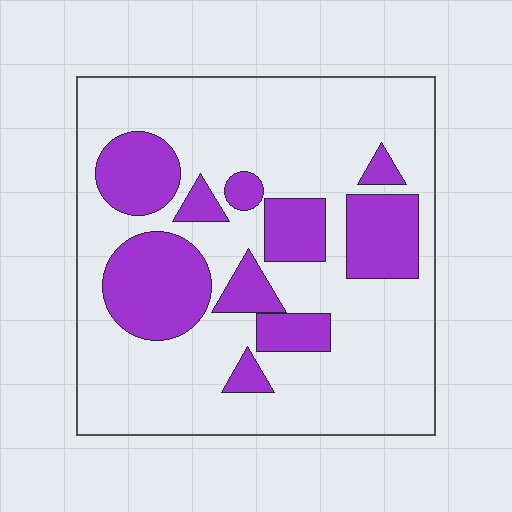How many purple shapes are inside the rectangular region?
10.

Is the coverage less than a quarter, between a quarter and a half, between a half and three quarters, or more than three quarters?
Between a quarter and a half.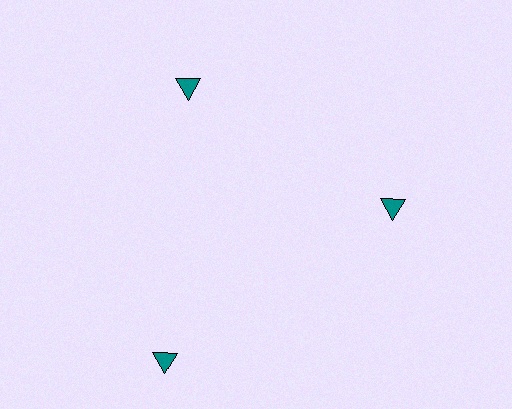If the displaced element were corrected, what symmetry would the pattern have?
It would have 3-fold rotational symmetry — the pattern would map onto itself every 120 degrees.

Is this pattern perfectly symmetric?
No. The 3 teal triangles are arranged in a ring, but one element near the 7 o'clock position is pushed outward from the center, breaking the 3-fold rotational symmetry.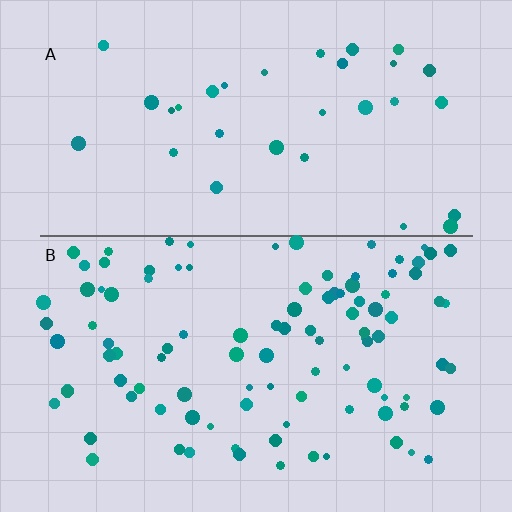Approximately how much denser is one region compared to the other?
Approximately 3.1× — region B over region A.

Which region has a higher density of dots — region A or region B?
B (the bottom).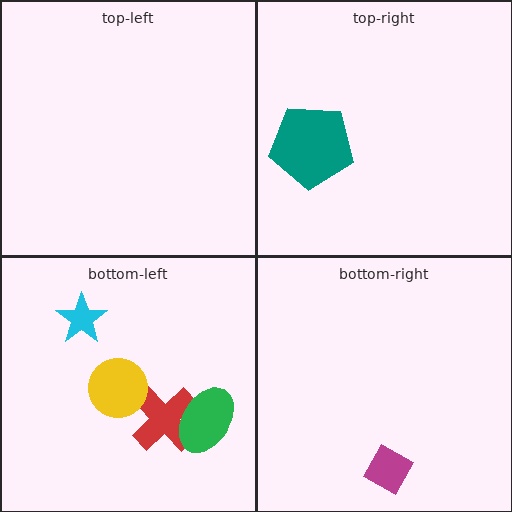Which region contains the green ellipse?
The bottom-left region.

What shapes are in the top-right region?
The teal pentagon.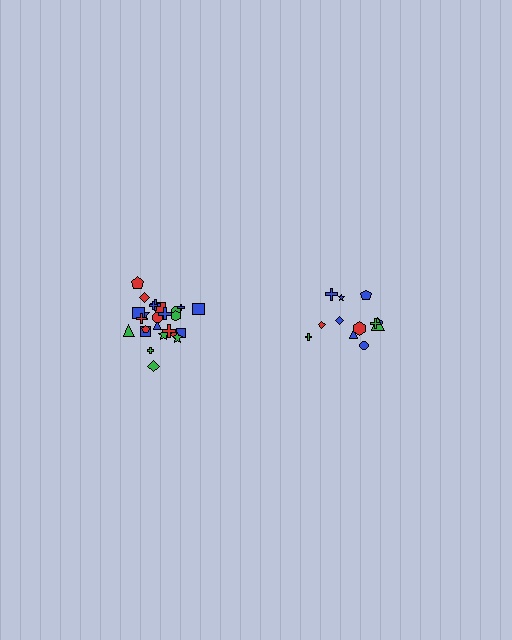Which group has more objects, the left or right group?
The left group.